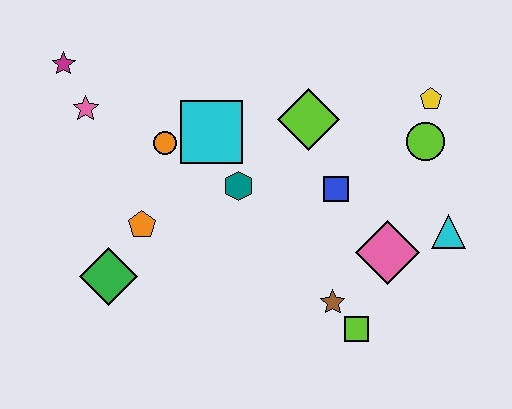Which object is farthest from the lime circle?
The magenta star is farthest from the lime circle.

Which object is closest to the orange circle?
The cyan square is closest to the orange circle.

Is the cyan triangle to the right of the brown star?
Yes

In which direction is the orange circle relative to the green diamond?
The orange circle is above the green diamond.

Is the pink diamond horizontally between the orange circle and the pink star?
No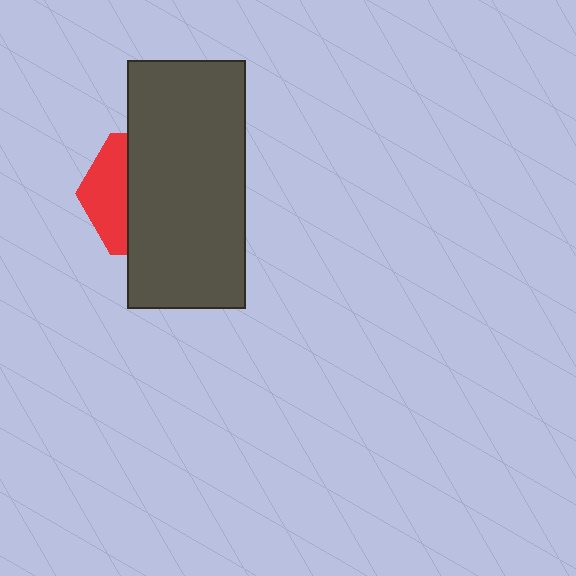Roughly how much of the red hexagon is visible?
A small part of it is visible (roughly 33%).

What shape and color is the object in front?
The object in front is a dark gray rectangle.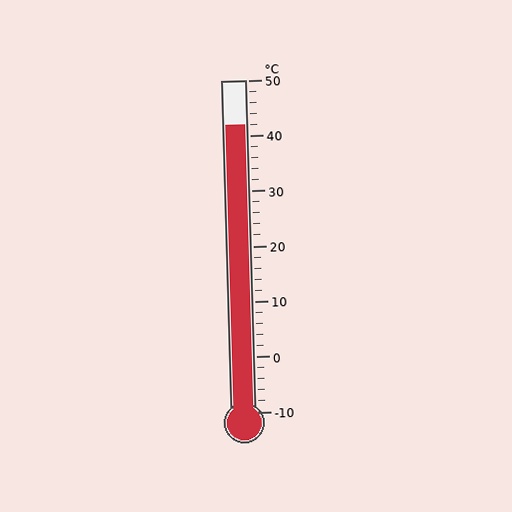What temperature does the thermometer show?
The thermometer shows approximately 42°C.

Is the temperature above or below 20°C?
The temperature is above 20°C.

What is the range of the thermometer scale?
The thermometer scale ranges from -10°C to 50°C.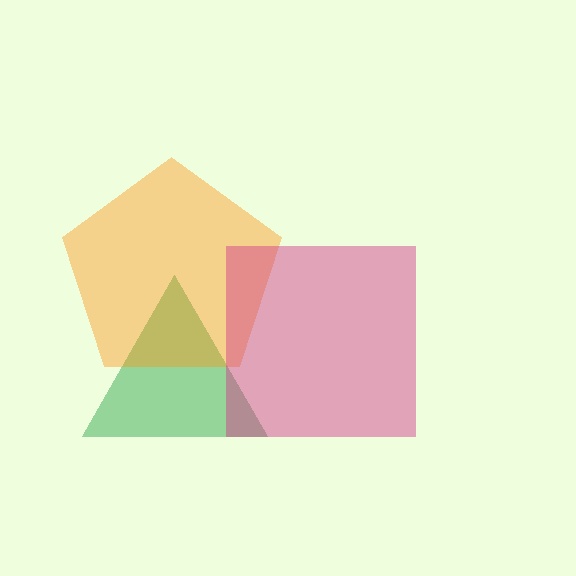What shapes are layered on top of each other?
The layered shapes are: a green triangle, an orange pentagon, a magenta square.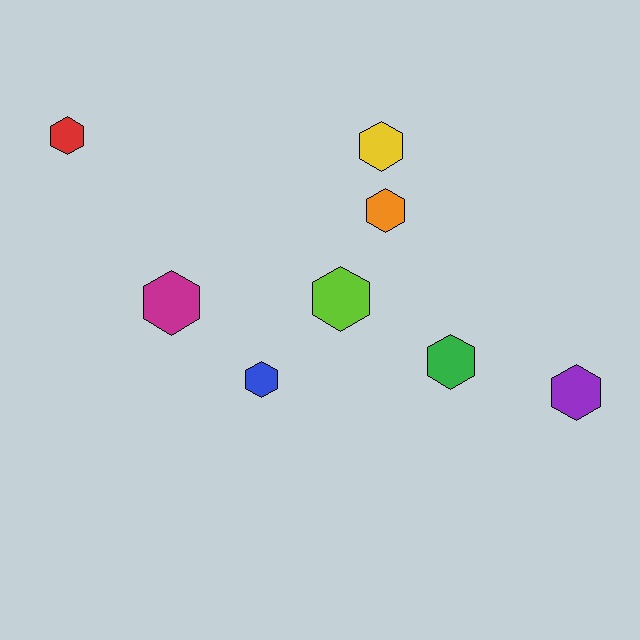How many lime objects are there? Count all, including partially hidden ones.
There is 1 lime object.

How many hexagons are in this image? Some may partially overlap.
There are 8 hexagons.